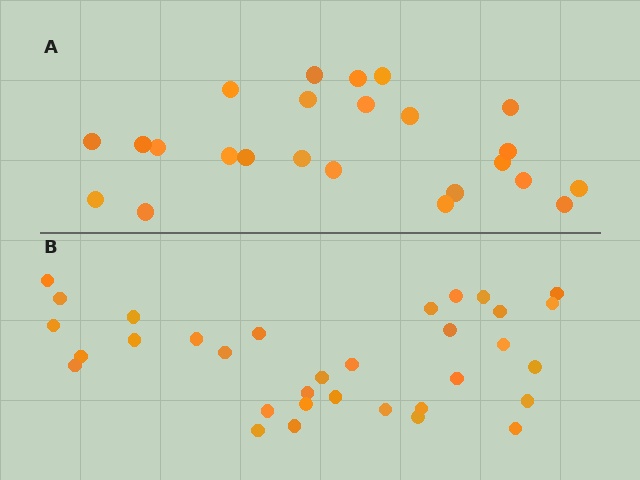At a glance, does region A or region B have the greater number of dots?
Region B (the bottom region) has more dots.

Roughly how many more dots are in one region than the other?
Region B has roughly 8 or so more dots than region A.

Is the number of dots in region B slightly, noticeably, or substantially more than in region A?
Region B has noticeably more, but not dramatically so. The ratio is roughly 1.4 to 1.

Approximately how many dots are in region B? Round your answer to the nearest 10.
About 30 dots. (The exact count is 33, which rounds to 30.)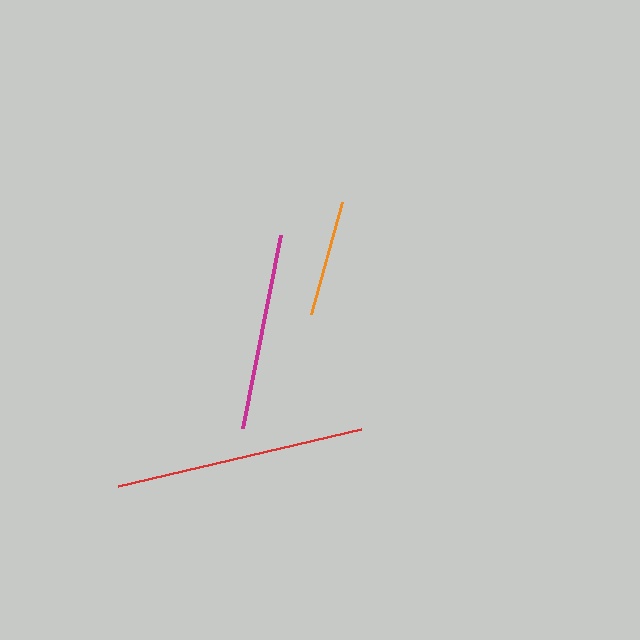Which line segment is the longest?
The red line is the longest at approximately 249 pixels.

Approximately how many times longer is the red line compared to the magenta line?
The red line is approximately 1.3 times the length of the magenta line.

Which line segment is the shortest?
The orange line is the shortest at approximately 116 pixels.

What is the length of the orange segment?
The orange segment is approximately 116 pixels long.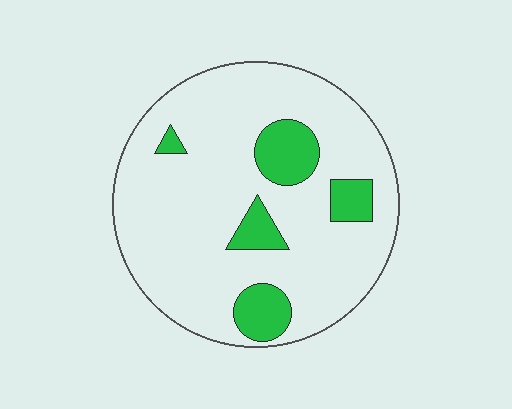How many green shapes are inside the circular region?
5.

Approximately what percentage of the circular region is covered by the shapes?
Approximately 15%.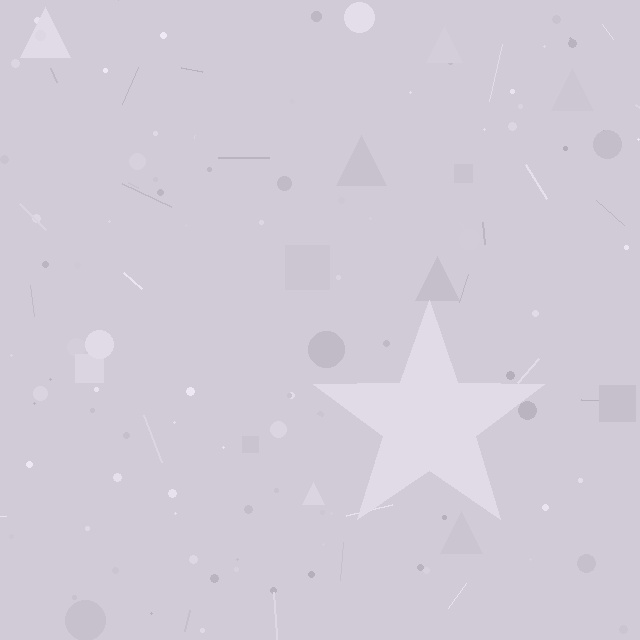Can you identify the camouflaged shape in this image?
The camouflaged shape is a star.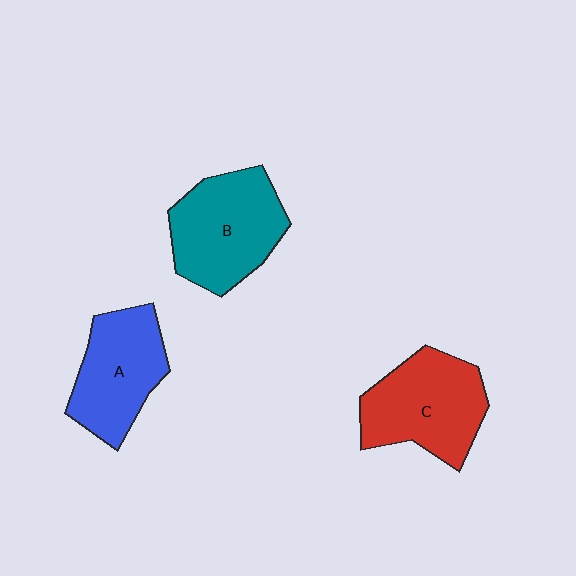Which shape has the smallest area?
Shape A (blue).